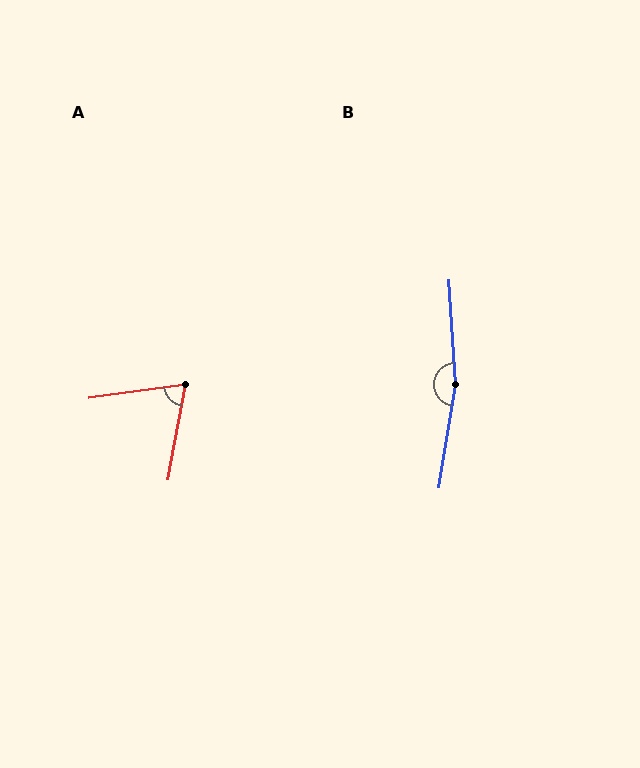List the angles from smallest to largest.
A (71°), B (167°).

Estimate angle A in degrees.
Approximately 71 degrees.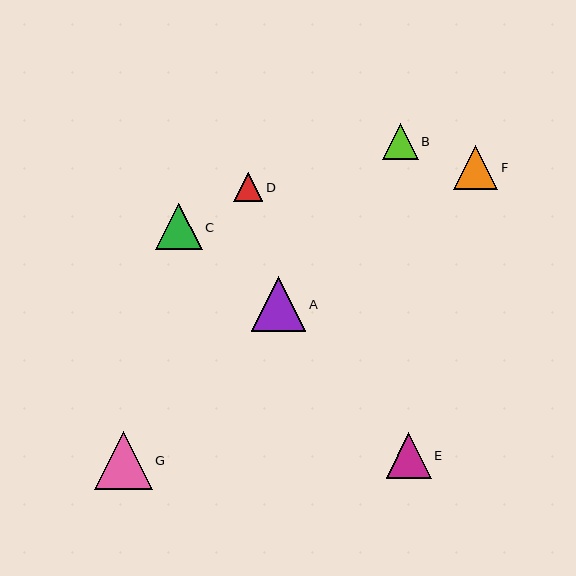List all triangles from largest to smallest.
From largest to smallest: G, A, C, E, F, B, D.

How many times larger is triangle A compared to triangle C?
Triangle A is approximately 1.2 times the size of triangle C.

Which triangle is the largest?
Triangle G is the largest with a size of approximately 58 pixels.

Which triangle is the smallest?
Triangle D is the smallest with a size of approximately 30 pixels.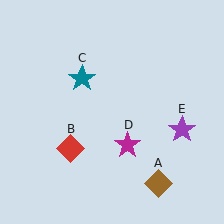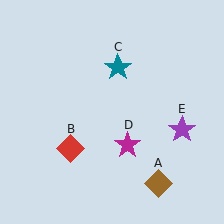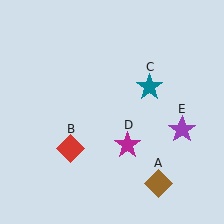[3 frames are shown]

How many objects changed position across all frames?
1 object changed position: teal star (object C).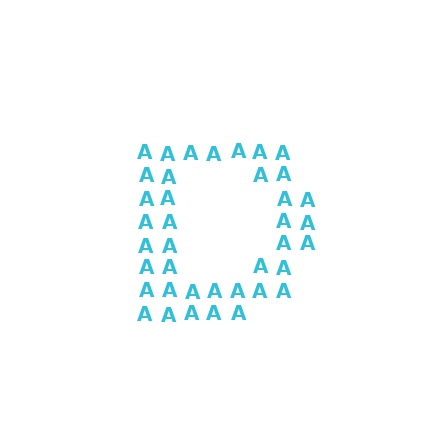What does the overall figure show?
The overall figure shows the letter D.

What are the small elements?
The small elements are letter A's.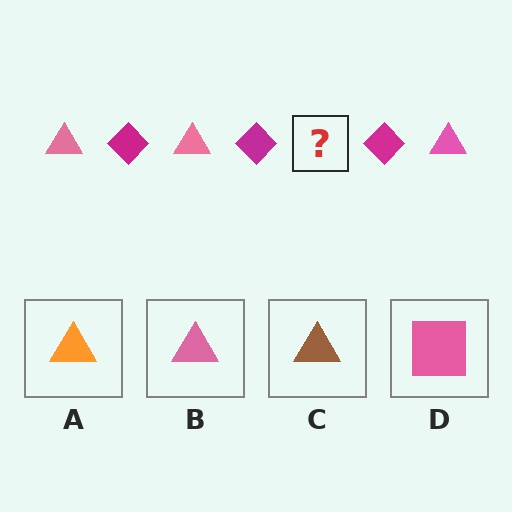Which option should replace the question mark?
Option B.